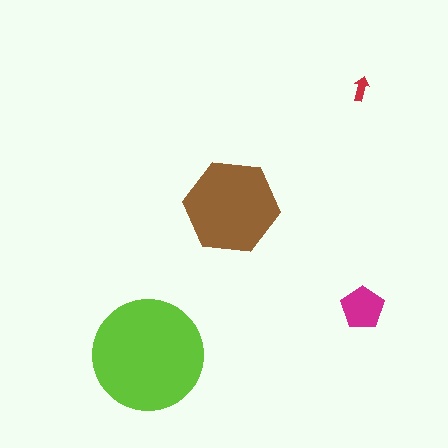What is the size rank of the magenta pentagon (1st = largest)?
3rd.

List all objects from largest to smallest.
The lime circle, the brown hexagon, the magenta pentagon, the red arrow.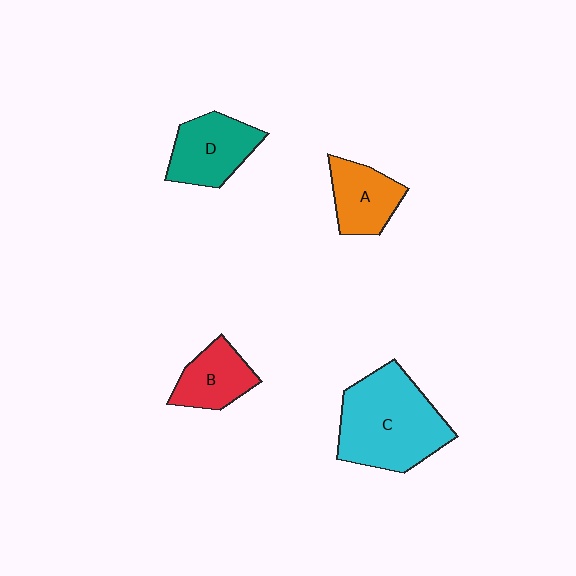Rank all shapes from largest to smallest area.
From largest to smallest: C (cyan), D (teal), A (orange), B (red).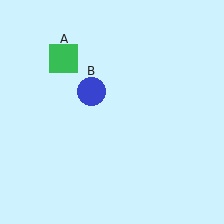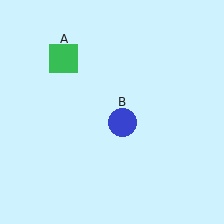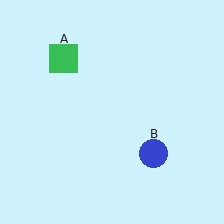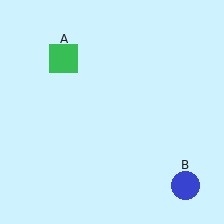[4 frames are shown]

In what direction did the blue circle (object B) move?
The blue circle (object B) moved down and to the right.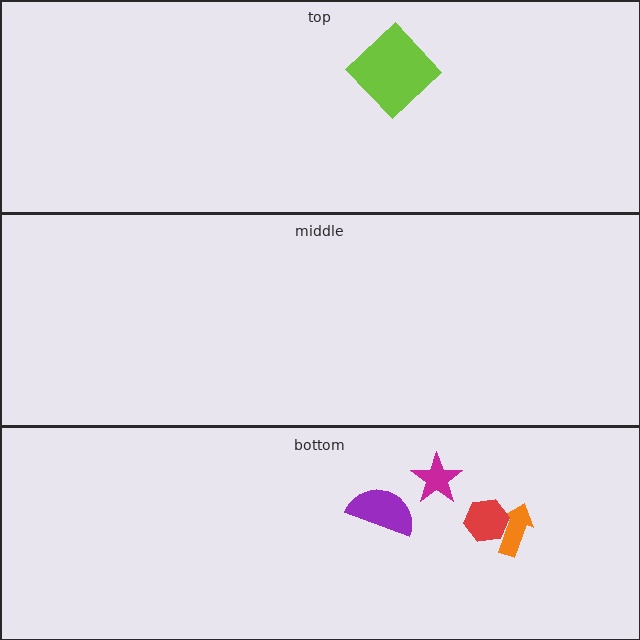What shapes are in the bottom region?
The orange arrow, the purple semicircle, the red hexagon, the magenta star.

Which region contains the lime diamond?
The top region.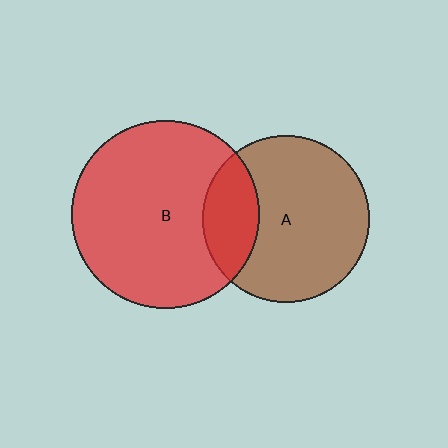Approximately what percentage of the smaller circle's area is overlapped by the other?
Approximately 25%.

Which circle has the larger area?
Circle B (red).